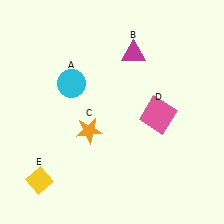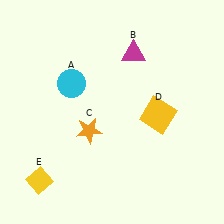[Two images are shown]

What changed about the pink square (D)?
In Image 1, D is pink. In Image 2, it changed to yellow.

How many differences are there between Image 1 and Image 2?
There is 1 difference between the two images.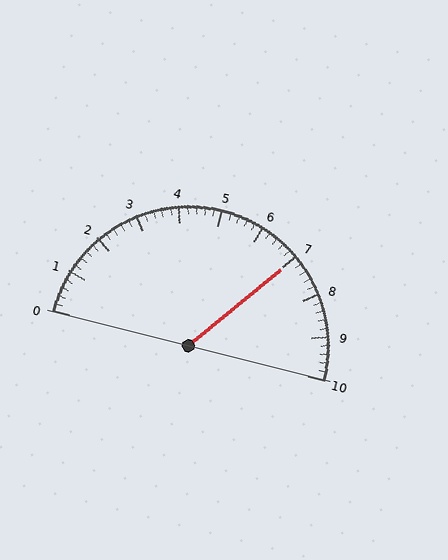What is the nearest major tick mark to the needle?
The nearest major tick mark is 7.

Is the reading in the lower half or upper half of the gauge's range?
The reading is in the upper half of the range (0 to 10).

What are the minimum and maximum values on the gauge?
The gauge ranges from 0 to 10.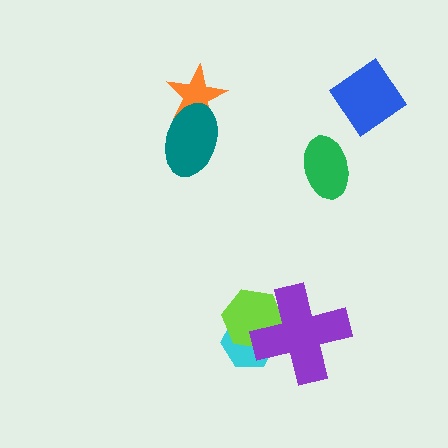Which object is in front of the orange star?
The teal ellipse is in front of the orange star.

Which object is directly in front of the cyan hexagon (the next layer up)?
The lime hexagon is directly in front of the cyan hexagon.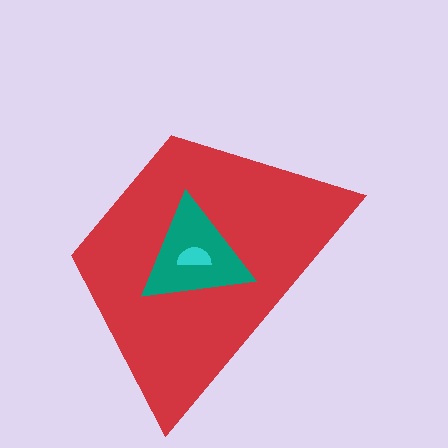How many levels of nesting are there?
3.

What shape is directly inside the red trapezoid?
The teal triangle.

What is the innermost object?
The cyan semicircle.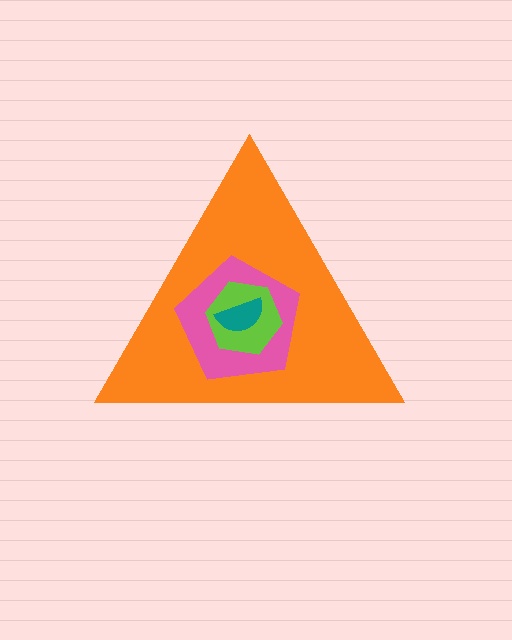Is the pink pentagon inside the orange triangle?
Yes.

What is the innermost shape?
The teal semicircle.